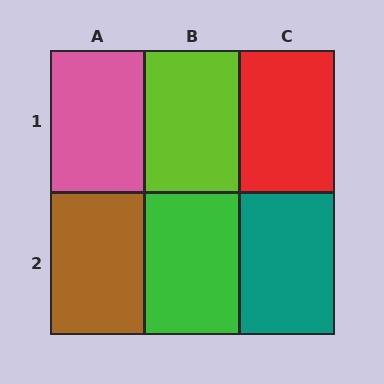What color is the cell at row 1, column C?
Red.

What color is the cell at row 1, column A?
Pink.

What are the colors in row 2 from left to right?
Brown, green, teal.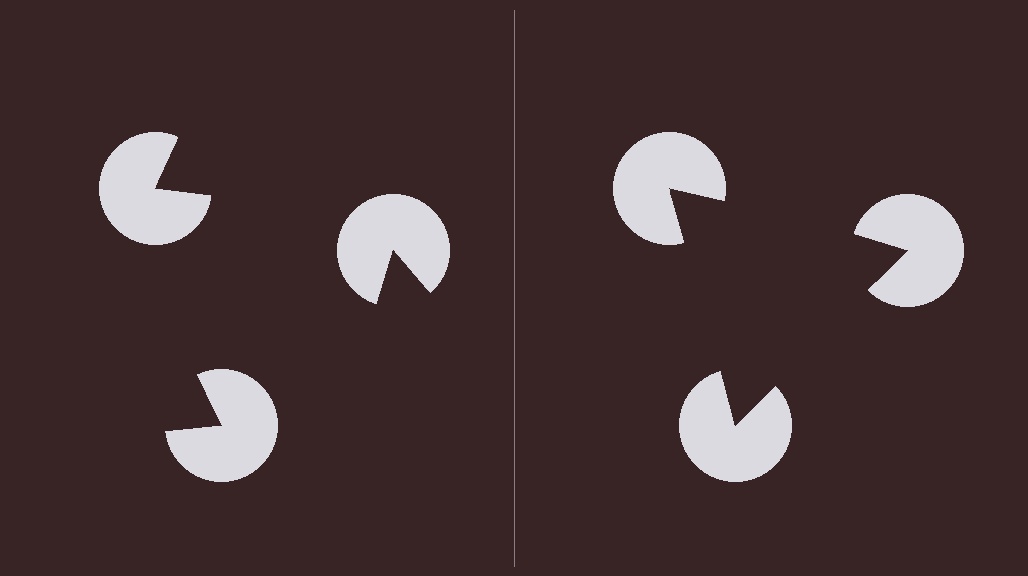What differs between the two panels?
The pac-man discs are positioned identically on both sides; only the wedge orientations differ. On the right they align to a triangle; on the left they are misaligned.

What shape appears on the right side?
An illusory triangle.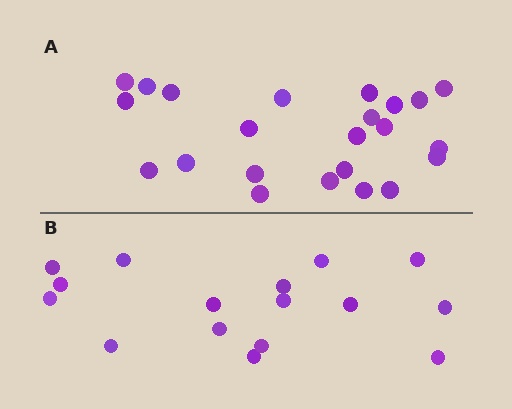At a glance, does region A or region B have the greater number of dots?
Region A (the top region) has more dots.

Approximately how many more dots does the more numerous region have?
Region A has roughly 8 or so more dots than region B.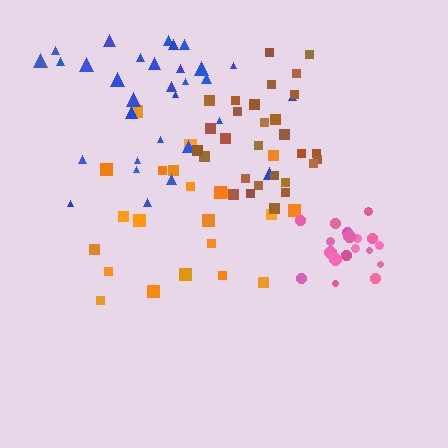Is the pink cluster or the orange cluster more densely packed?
Pink.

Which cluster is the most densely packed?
Pink.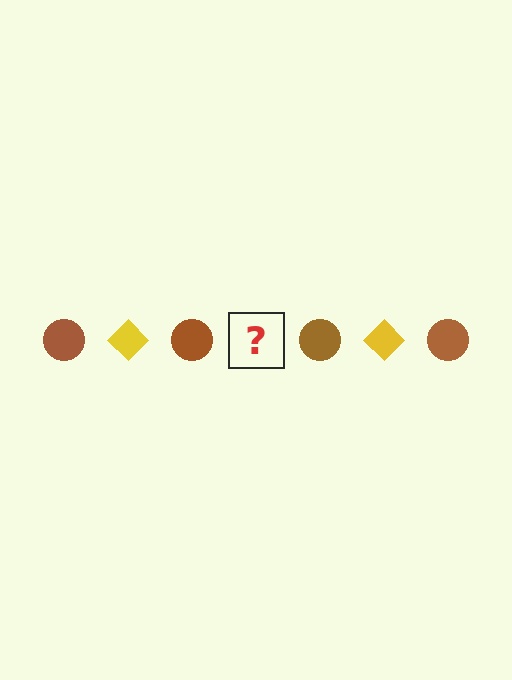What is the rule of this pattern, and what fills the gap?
The rule is that the pattern alternates between brown circle and yellow diamond. The gap should be filled with a yellow diamond.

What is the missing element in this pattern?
The missing element is a yellow diamond.